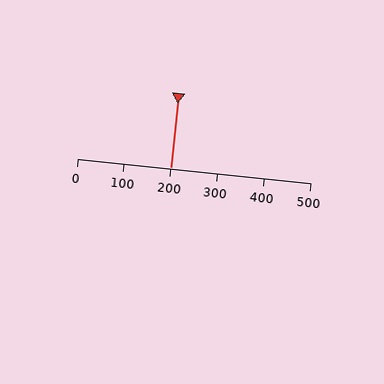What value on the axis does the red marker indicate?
The marker indicates approximately 200.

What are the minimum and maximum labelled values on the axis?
The axis runs from 0 to 500.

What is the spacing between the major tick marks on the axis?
The major ticks are spaced 100 apart.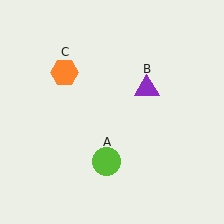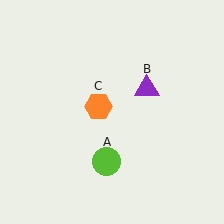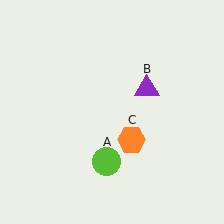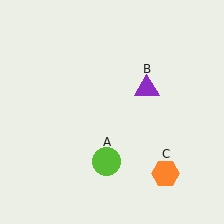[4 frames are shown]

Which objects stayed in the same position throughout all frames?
Lime circle (object A) and purple triangle (object B) remained stationary.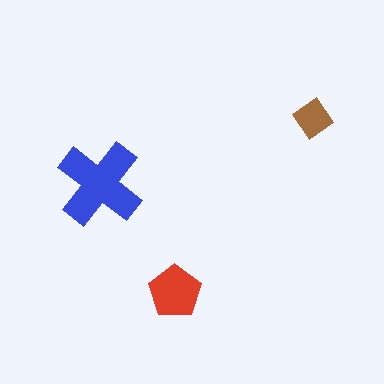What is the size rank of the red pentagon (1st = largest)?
2nd.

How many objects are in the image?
There are 3 objects in the image.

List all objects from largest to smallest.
The blue cross, the red pentagon, the brown diamond.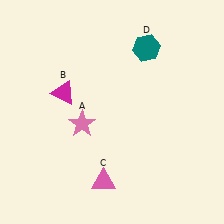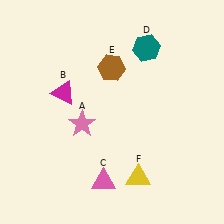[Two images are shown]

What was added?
A brown hexagon (E), a yellow triangle (F) were added in Image 2.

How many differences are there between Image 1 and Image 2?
There are 2 differences between the two images.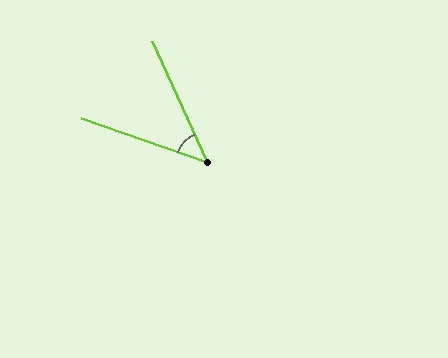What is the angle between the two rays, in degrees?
Approximately 46 degrees.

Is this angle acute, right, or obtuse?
It is acute.